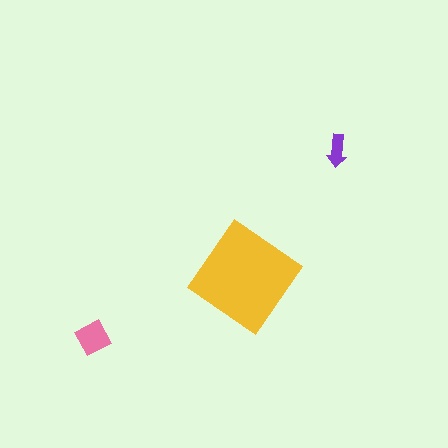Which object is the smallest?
The purple arrow.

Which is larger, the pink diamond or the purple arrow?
The pink diamond.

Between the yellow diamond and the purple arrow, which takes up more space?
The yellow diamond.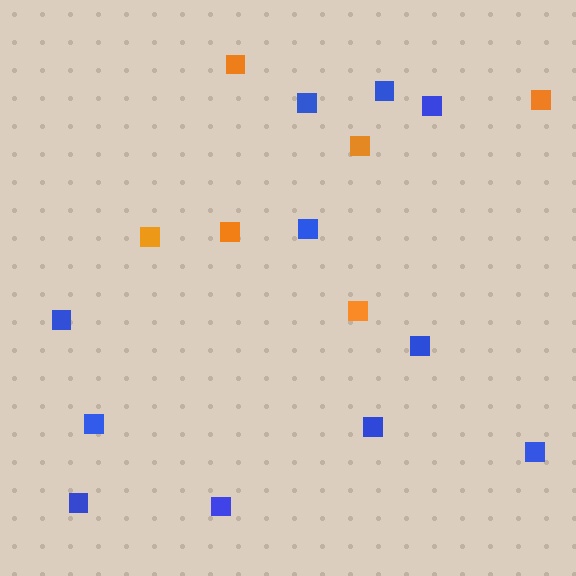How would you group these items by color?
There are 2 groups: one group of blue squares (11) and one group of orange squares (6).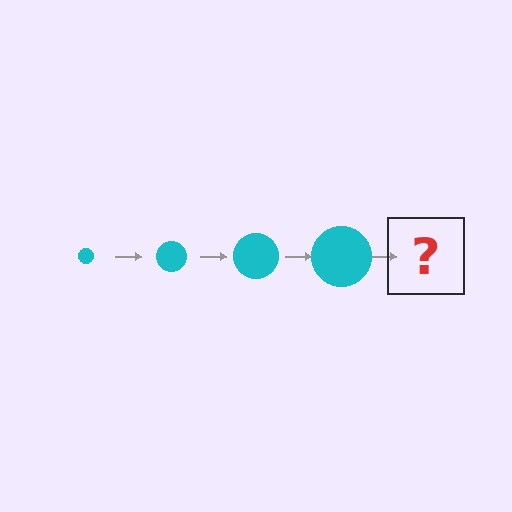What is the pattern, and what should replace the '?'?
The pattern is that the circle gets progressively larger each step. The '?' should be a cyan circle, larger than the previous one.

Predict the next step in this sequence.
The next step is a cyan circle, larger than the previous one.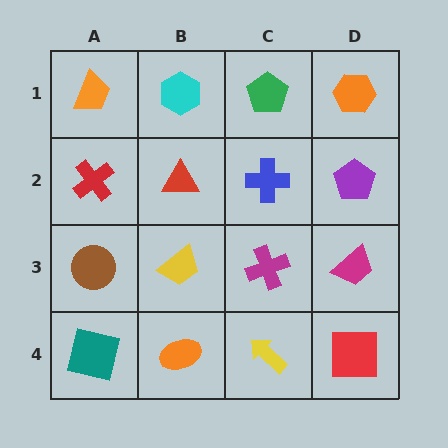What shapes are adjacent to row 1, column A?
A red cross (row 2, column A), a cyan hexagon (row 1, column B).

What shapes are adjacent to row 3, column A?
A red cross (row 2, column A), a teal square (row 4, column A), a yellow trapezoid (row 3, column B).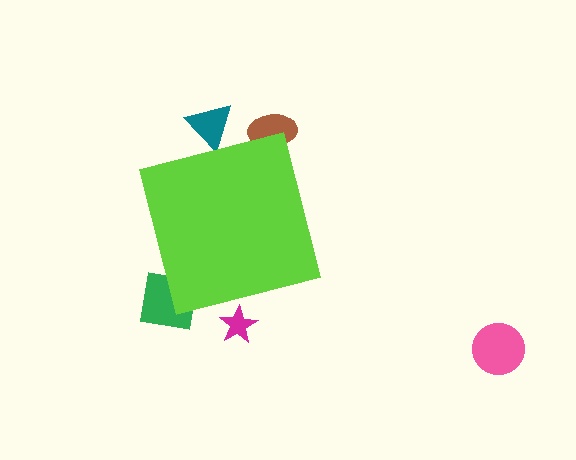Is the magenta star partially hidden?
Yes, the magenta star is partially hidden behind the lime square.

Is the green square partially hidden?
Yes, the green square is partially hidden behind the lime square.